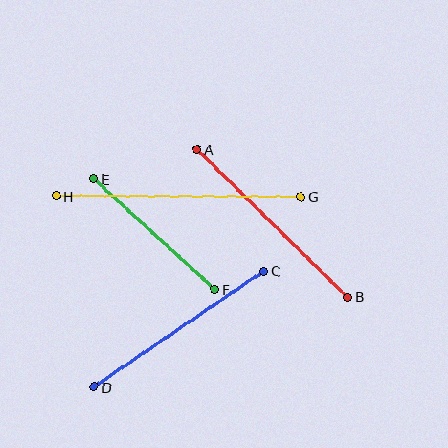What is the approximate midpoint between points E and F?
The midpoint is at approximately (154, 234) pixels.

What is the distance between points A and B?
The distance is approximately 210 pixels.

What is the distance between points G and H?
The distance is approximately 244 pixels.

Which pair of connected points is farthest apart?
Points G and H are farthest apart.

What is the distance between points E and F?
The distance is approximately 164 pixels.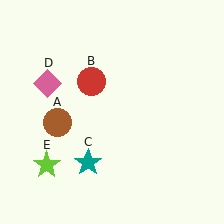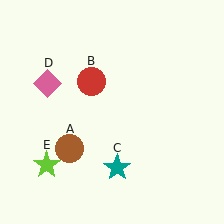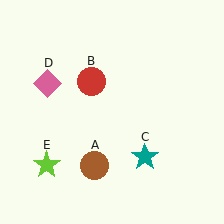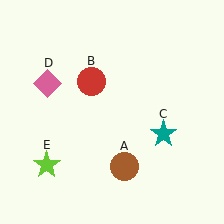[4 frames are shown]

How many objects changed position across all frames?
2 objects changed position: brown circle (object A), teal star (object C).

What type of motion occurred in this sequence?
The brown circle (object A), teal star (object C) rotated counterclockwise around the center of the scene.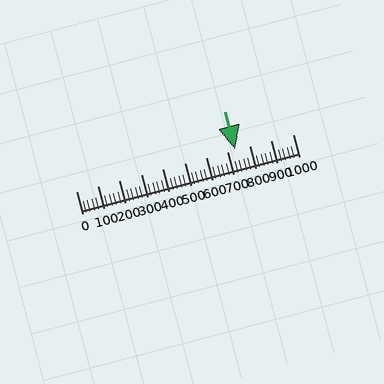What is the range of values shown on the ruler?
The ruler shows values from 0 to 1000.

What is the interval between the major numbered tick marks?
The major tick marks are spaced 100 units apart.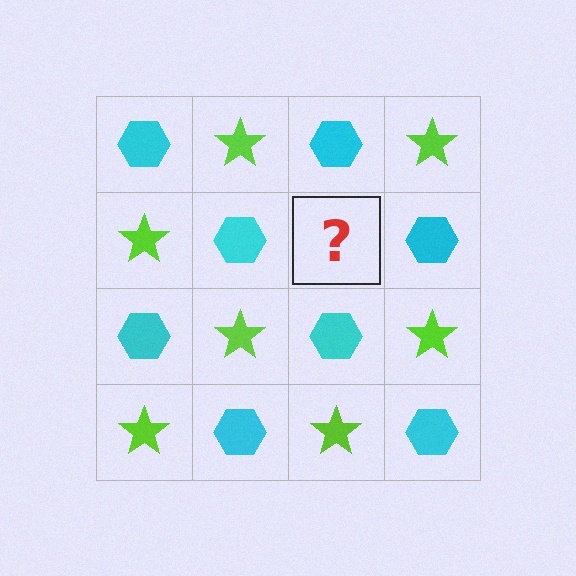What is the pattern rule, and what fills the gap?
The rule is that it alternates cyan hexagon and lime star in a checkerboard pattern. The gap should be filled with a lime star.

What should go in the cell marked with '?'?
The missing cell should contain a lime star.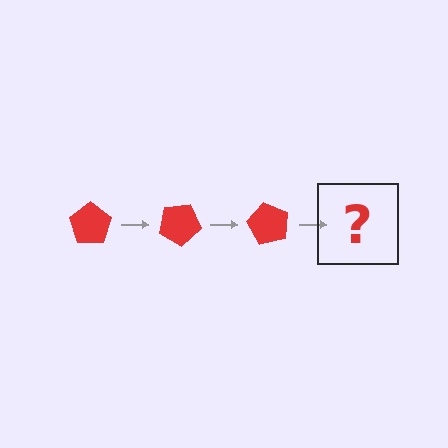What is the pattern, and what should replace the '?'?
The pattern is that the pentagon rotates 30 degrees each step. The '?' should be a red pentagon rotated 90 degrees.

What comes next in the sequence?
The next element should be a red pentagon rotated 90 degrees.